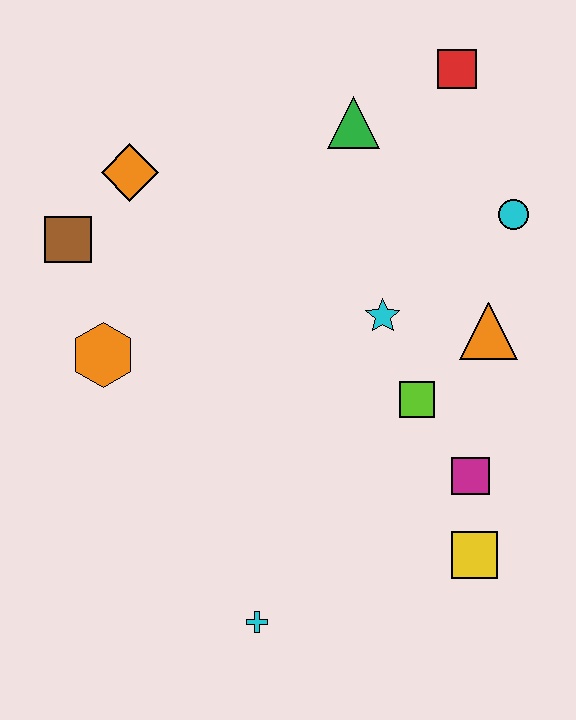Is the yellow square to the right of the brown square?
Yes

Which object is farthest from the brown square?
The yellow square is farthest from the brown square.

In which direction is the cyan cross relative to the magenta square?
The cyan cross is to the left of the magenta square.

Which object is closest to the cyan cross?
The yellow square is closest to the cyan cross.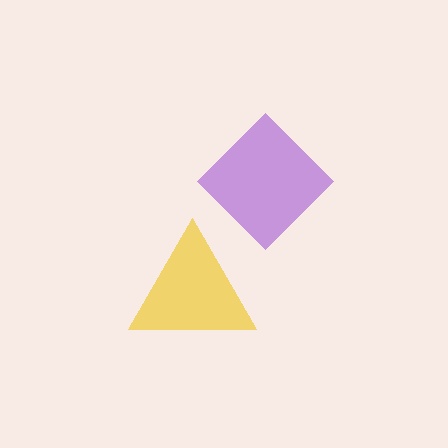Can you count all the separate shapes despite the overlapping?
Yes, there are 2 separate shapes.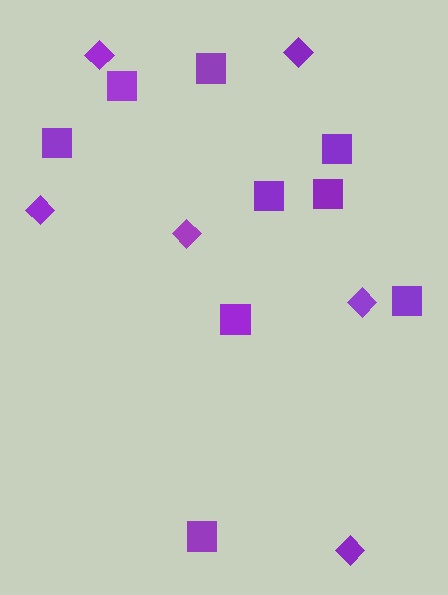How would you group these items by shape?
There are 2 groups: one group of squares (9) and one group of diamonds (6).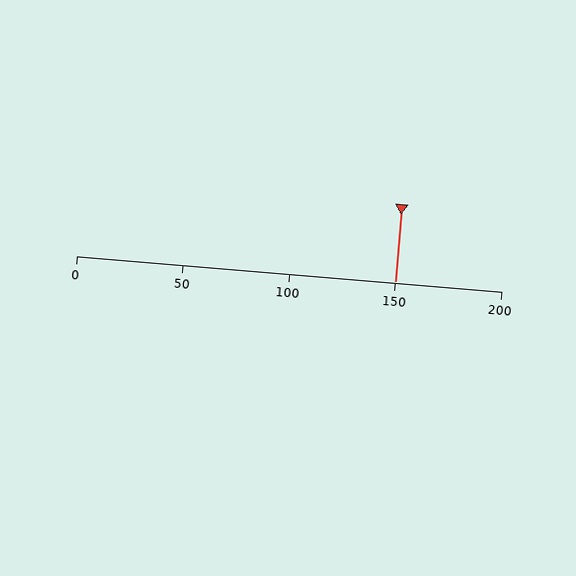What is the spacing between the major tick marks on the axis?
The major ticks are spaced 50 apart.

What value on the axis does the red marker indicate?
The marker indicates approximately 150.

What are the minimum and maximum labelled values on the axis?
The axis runs from 0 to 200.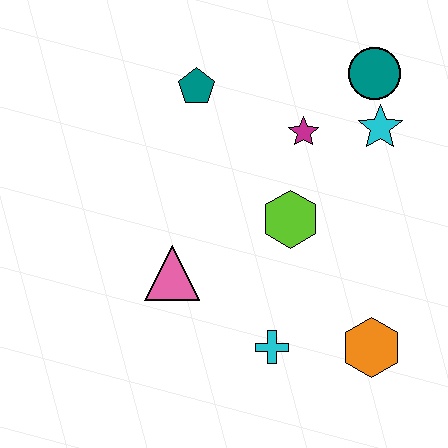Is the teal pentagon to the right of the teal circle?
No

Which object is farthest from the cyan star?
The pink triangle is farthest from the cyan star.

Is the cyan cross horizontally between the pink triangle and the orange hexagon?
Yes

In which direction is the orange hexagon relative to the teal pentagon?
The orange hexagon is below the teal pentagon.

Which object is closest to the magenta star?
The cyan star is closest to the magenta star.